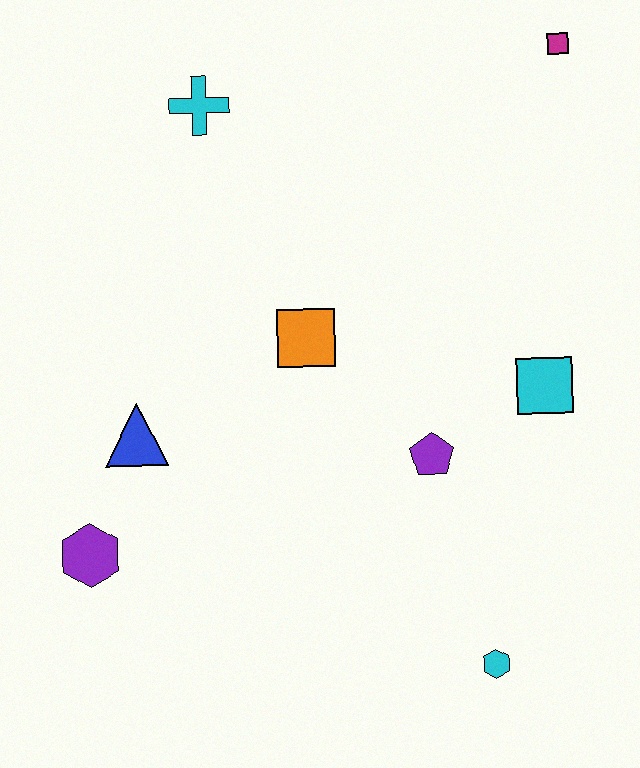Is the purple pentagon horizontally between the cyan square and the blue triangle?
Yes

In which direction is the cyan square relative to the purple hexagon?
The cyan square is to the right of the purple hexagon.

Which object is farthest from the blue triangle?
The magenta square is farthest from the blue triangle.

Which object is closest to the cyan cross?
The orange square is closest to the cyan cross.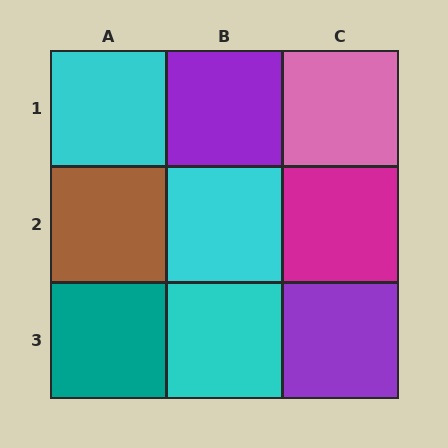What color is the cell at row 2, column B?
Cyan.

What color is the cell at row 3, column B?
Cyan.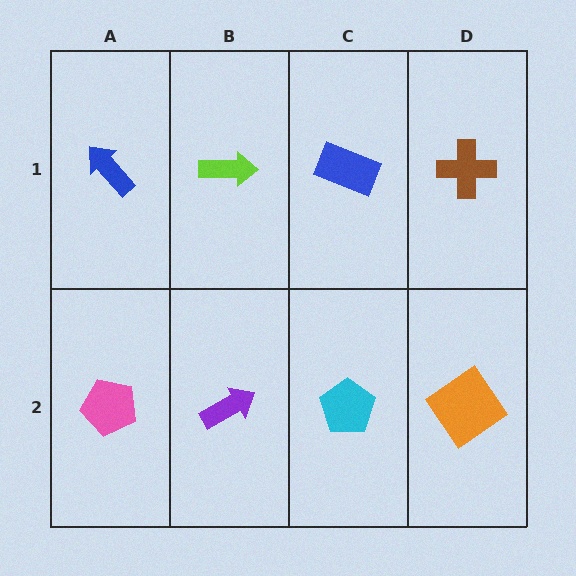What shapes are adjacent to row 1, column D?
An orange diamond (row 2, column D), a blue rectangle (row 1, column C).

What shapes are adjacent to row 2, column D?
A brown cross (row 1, column D), a cyan pentagon (row 2, column C).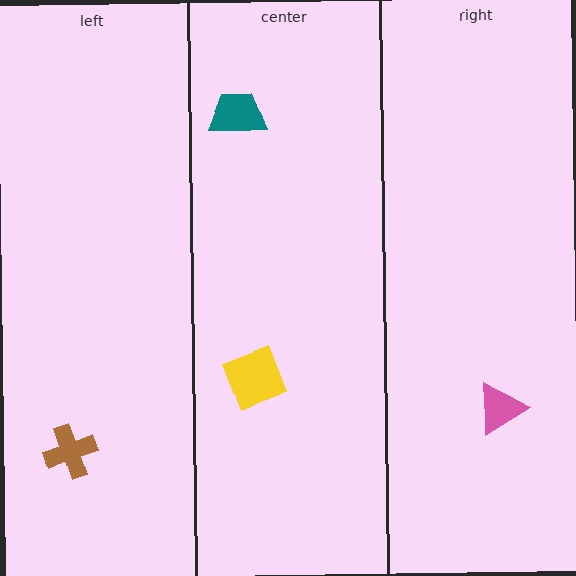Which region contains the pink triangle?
The right region.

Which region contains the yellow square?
The center region.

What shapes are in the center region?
The yellow square, the teal trapezoid.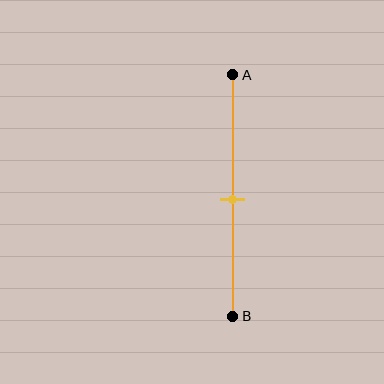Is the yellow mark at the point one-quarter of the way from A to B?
No, the mark is at about 50% from A, not at the 25% one-quarter point.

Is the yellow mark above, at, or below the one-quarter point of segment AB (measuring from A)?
The yellow mark is below the one-quarter point of segment AB.